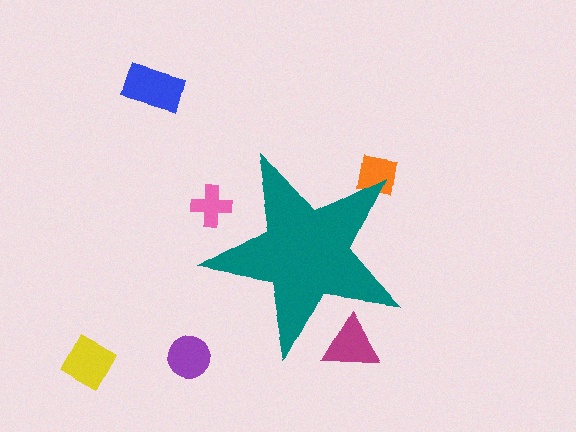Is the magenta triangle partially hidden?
Yes, the magenta triangle is partially hidden behind the teal star.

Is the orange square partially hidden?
Yes, the orange square is partially hidden behind the teal star.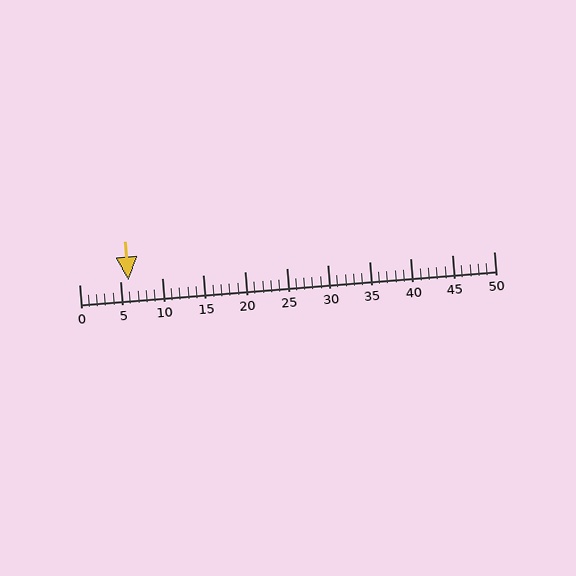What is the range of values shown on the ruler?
The ruler shows values from 0 to 50.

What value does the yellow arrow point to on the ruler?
The yellow arrow points to approximately 6.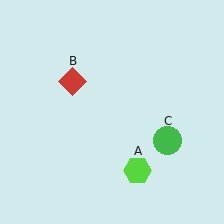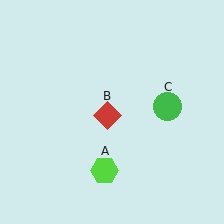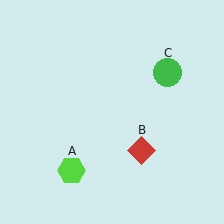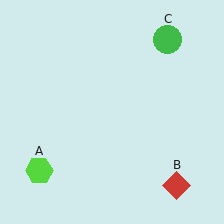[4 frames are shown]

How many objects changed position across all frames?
3 objects changed position: lime hexagon (object A), red diamond (object B), green circle (object C).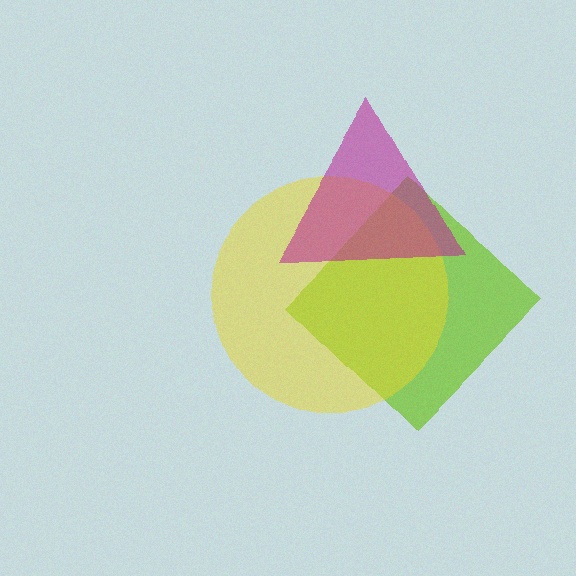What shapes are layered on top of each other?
The layered shapes are: a lime diamond, a yellow circle, a magenta triangle.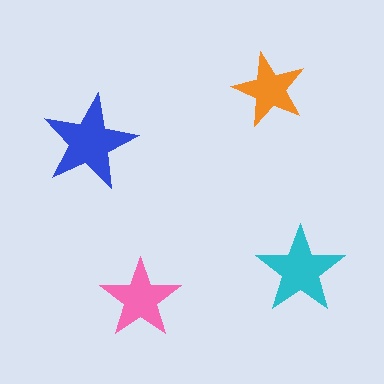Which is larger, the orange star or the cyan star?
The cyan one.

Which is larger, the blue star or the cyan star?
The blue one.